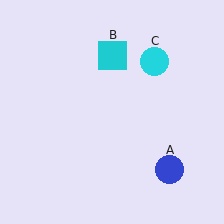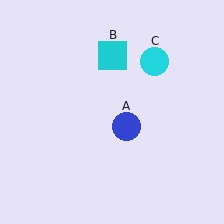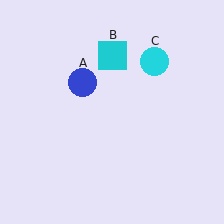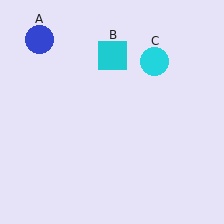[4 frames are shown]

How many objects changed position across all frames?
1 object changed position: blue circle (object A).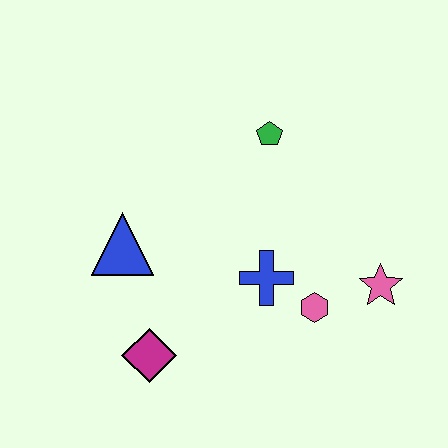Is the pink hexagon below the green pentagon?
Yes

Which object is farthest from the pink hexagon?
The blue triangle is farthest from the pink hexagon.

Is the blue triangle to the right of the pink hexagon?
No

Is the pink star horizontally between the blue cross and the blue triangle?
No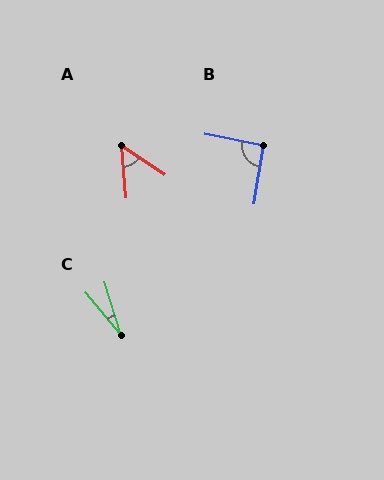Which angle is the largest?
B, at approximately 91 degrees.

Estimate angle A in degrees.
Approximately 51 degrees.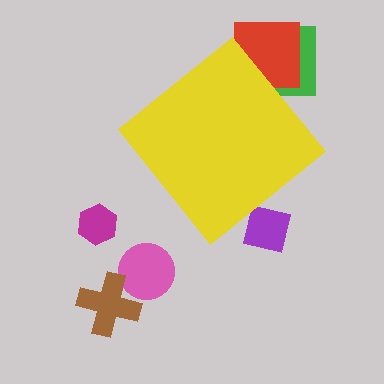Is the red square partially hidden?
Yes, the red square is partially hidden behind the yellow diamond.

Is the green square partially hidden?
Yes, the green square is partially hidden behind the yellow diamond.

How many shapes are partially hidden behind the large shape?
3 shapes are partially hidden.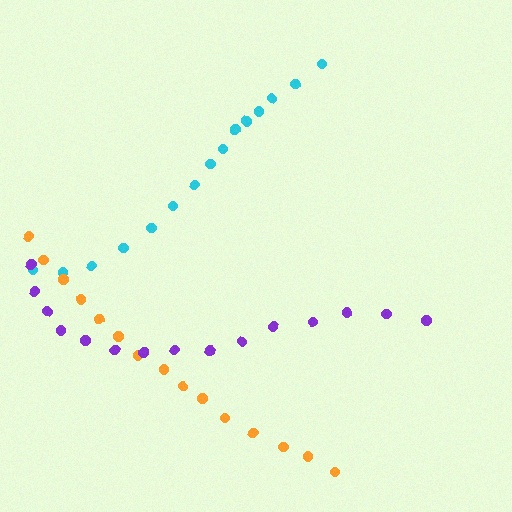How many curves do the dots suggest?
There are 3 distinct paths.